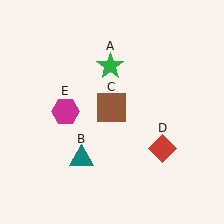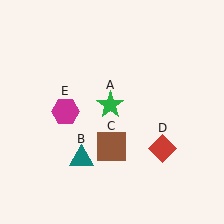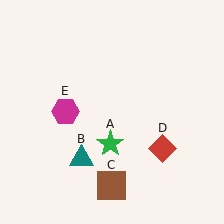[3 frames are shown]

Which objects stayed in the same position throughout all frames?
Teal triangle (object B) and red diamond (object D) and magenta hexagon (object E) remained stationary.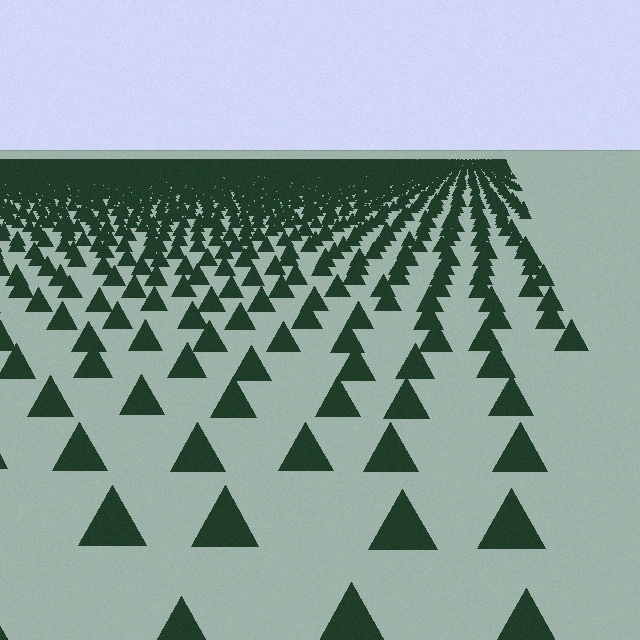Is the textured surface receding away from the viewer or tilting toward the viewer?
The surface is receding away from the viewer. Texture elements get smaller and denser toward the top.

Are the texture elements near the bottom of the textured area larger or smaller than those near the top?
Larger. Near the bottom, elements are closer to the viewer and appear at a bigger on-screen size.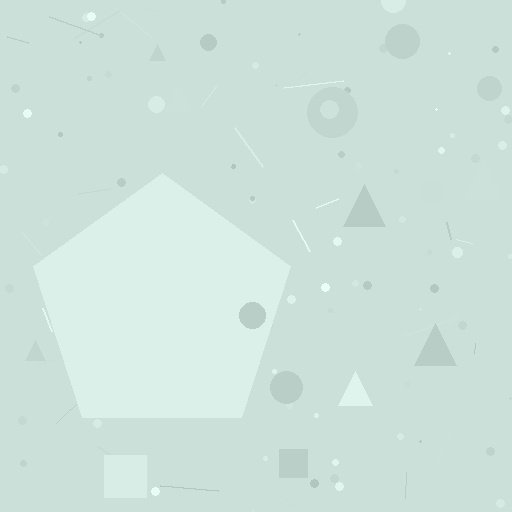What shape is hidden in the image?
A pentagon is hidden in the image.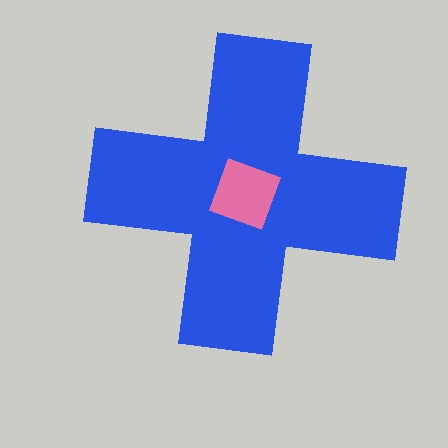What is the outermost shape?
The blue cross.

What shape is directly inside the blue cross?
The pink square.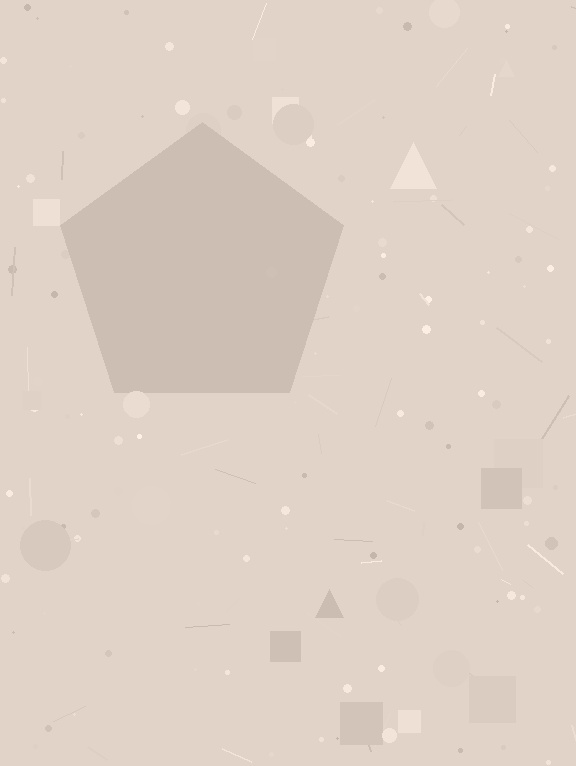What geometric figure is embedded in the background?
A pentagon is embedded in the background.